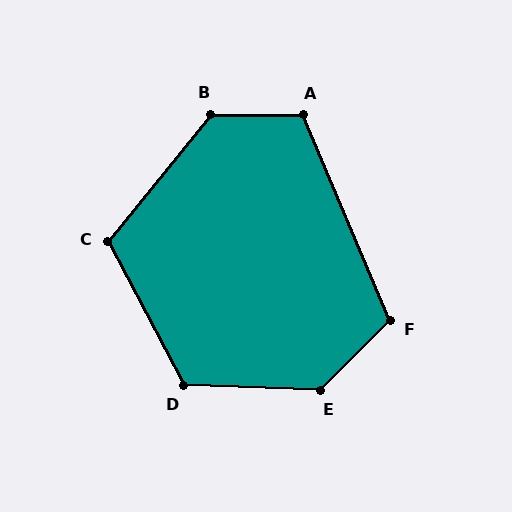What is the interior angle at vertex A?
Approximately 113 degrees (obtuse).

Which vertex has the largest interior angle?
E, at approximately 133 degrees.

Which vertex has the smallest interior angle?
F, at approximately 112 degrees.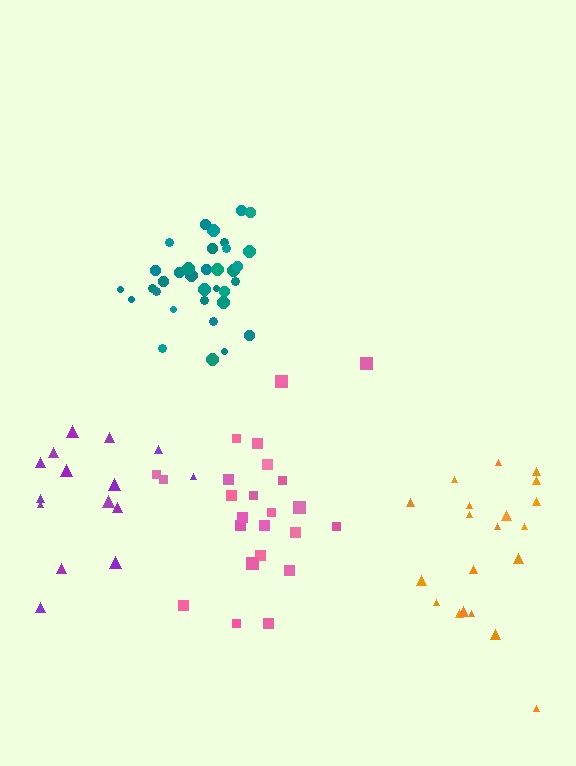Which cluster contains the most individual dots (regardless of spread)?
Teal (35).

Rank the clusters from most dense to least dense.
teal, pink, orange, purple.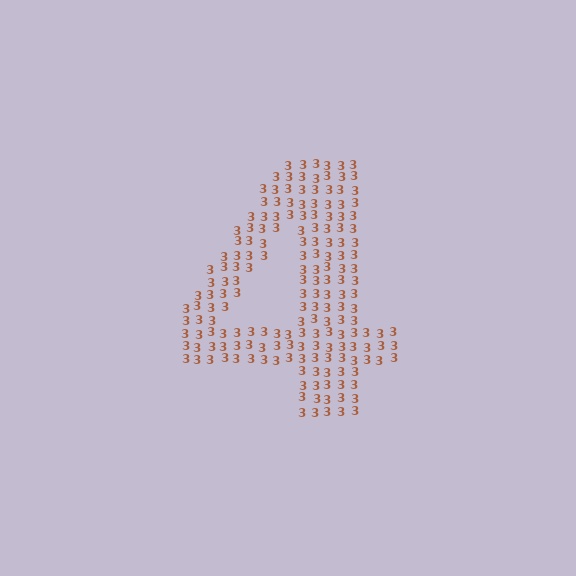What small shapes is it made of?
It is made of small digit 3's.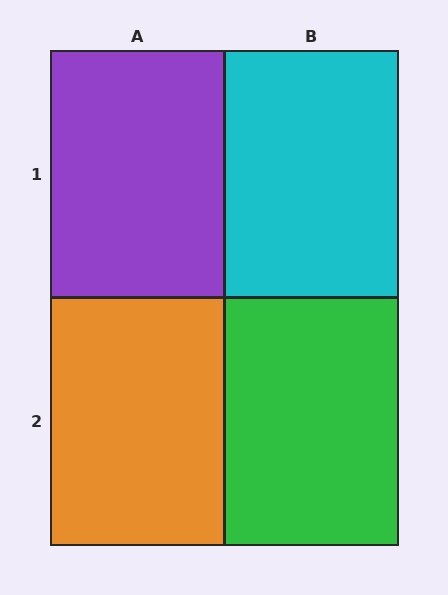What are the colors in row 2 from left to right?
Orange, green.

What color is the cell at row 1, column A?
Purple.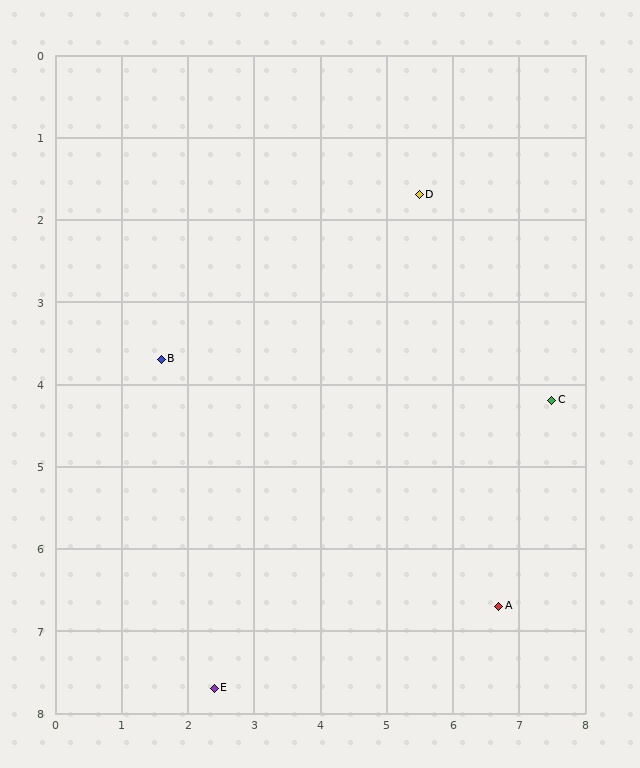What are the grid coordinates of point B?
Point B is at approximately (1.6, 3.7).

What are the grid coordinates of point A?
Point A is at approximately (6.7, 6.7).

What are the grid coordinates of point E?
Point E is at approximately (2.4, 7.7).